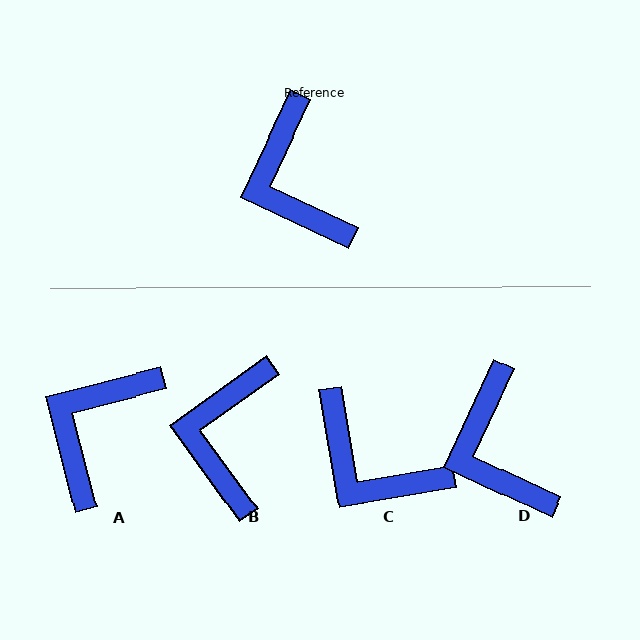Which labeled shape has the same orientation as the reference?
D.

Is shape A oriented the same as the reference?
No, it is off by about 51 degrees.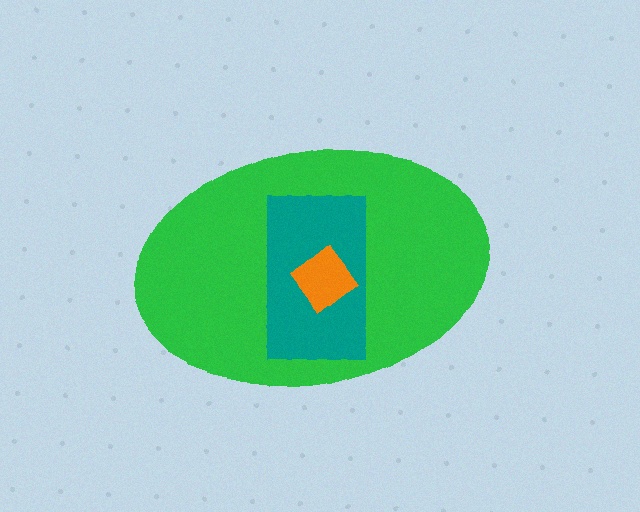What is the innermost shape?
The orange diamond.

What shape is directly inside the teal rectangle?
The orange diamond.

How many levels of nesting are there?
3.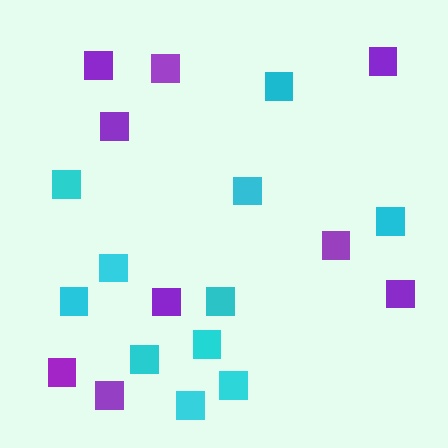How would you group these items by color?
There are 2 groups: one group of cyan squares (11) and one group of purple squares (9).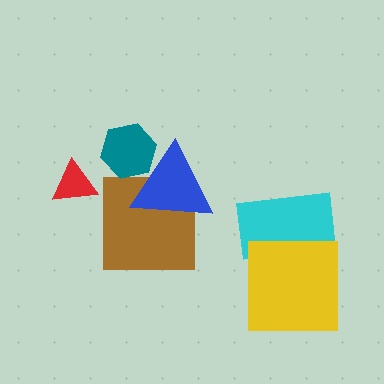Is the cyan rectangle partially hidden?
Yes, it is partially covered by another shape.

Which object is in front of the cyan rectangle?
The yellow square is in front of the cyan rectangle.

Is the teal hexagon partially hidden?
Yes, it is partially covered by another shape.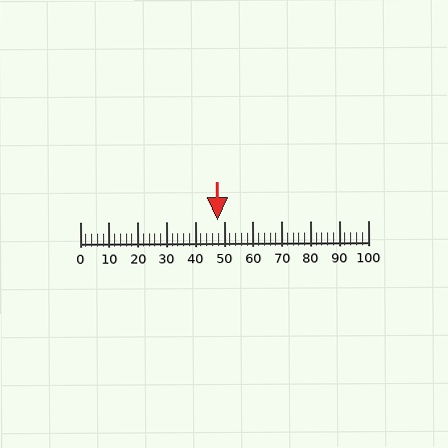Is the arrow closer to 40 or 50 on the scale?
The arrow is closer to 50.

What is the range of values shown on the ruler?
The ruler shows values from 0 to 100.